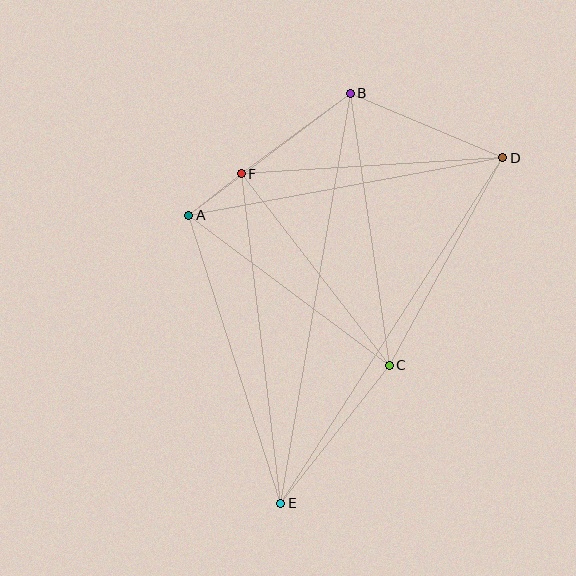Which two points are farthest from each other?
Points B and E are farthest from each other.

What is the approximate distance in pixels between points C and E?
The distance between C and E is approximately 176 pixels.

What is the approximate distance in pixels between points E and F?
The distance between E and F is approximately 332 pixels.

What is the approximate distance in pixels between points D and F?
The distance between D and F is approximately 262 pixels.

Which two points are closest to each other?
Points A and F are closest to each other.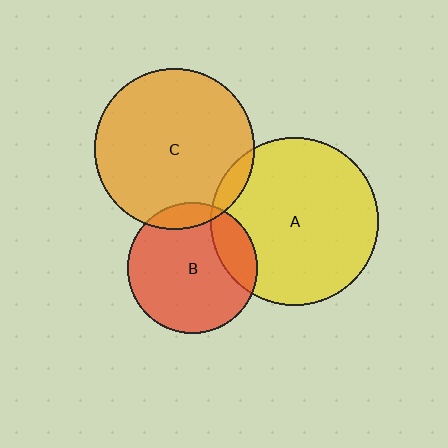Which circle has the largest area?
Circle A (yellow).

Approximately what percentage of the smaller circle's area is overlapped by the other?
Approximately 10%.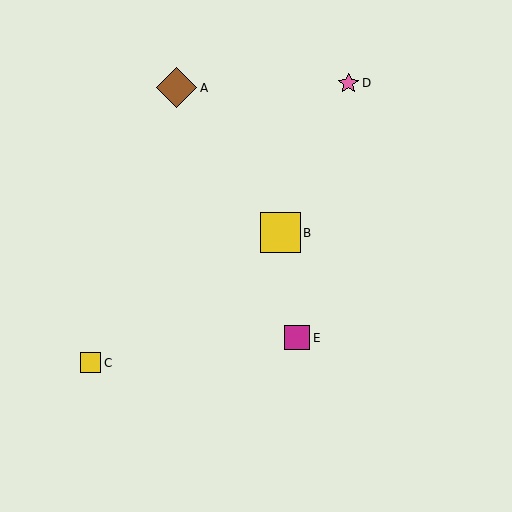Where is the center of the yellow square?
The center of the yellow square is at (281, 233).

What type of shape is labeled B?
Shape B is a yellow square.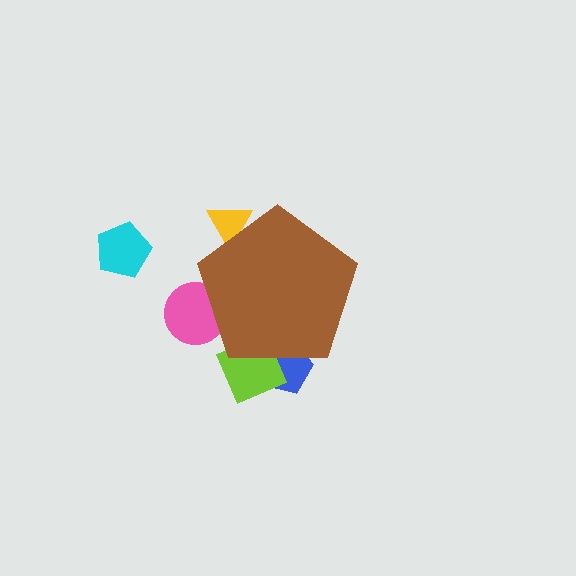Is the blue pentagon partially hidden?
Yes, the blue pentagon is partially hidden behind the brown pentagon.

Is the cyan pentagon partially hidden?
No, the cyan pentagon is fully visible.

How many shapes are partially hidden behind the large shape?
4 shapes are partially hidden.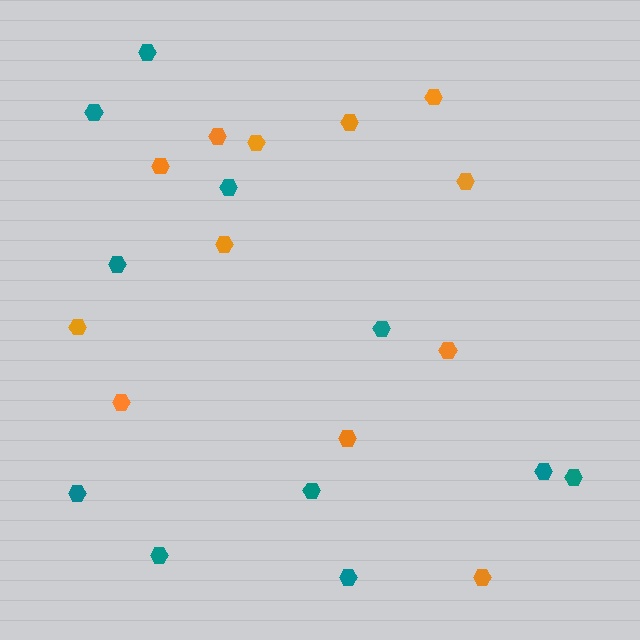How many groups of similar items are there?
There are 2 groups: one group of teal hexagons (11) and one group of orange hexagons (12).